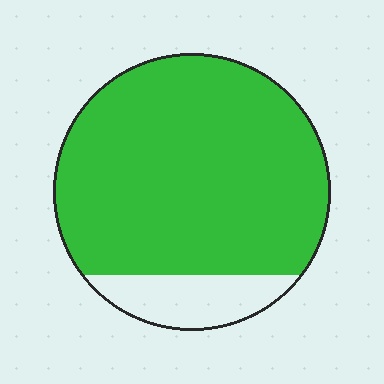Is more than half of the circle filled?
Yes.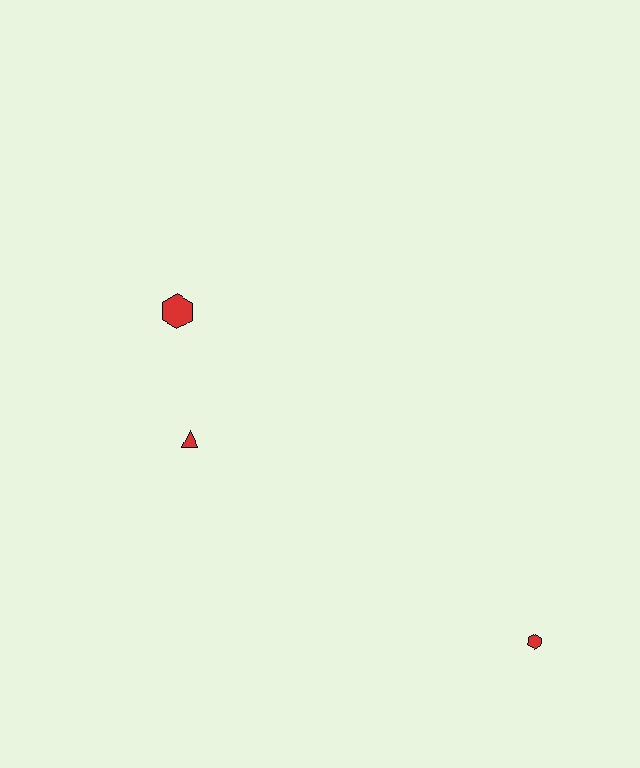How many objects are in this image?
There are 3 objects.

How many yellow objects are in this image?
There are no yellow objects.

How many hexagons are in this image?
There are 2 hexagons.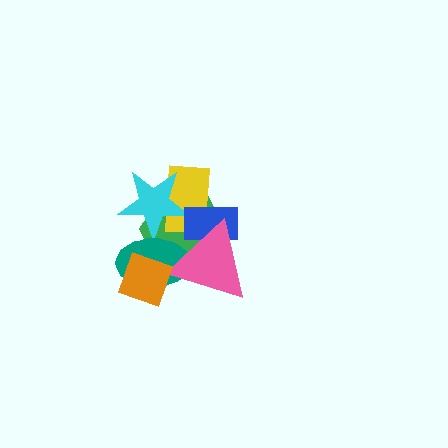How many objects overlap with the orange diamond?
3 objects overlap with the orange diamond.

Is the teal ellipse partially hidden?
Yes, it is partially covered by another shape.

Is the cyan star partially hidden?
Yes, it is partially covered by another shape.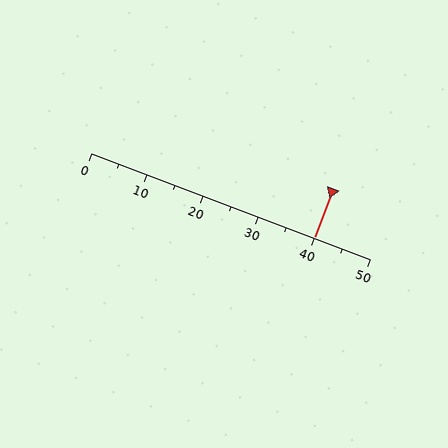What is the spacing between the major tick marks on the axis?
The major ticks are spaced 10 apart.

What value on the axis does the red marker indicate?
The marker indicates approximately 40.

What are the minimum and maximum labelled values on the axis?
The axis runs from 0 to 50.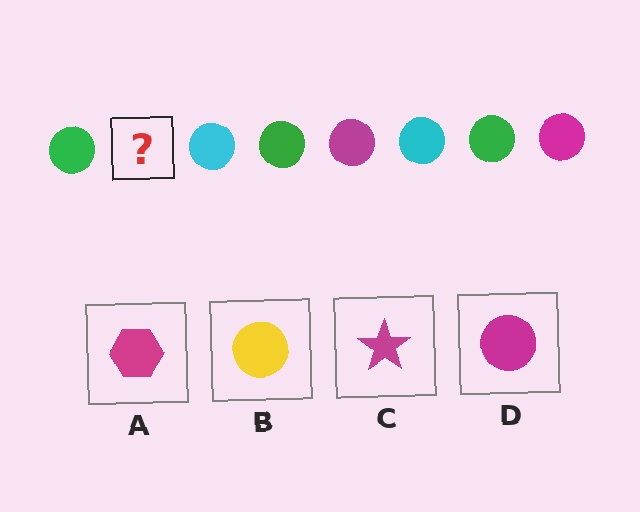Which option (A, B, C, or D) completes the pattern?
D.